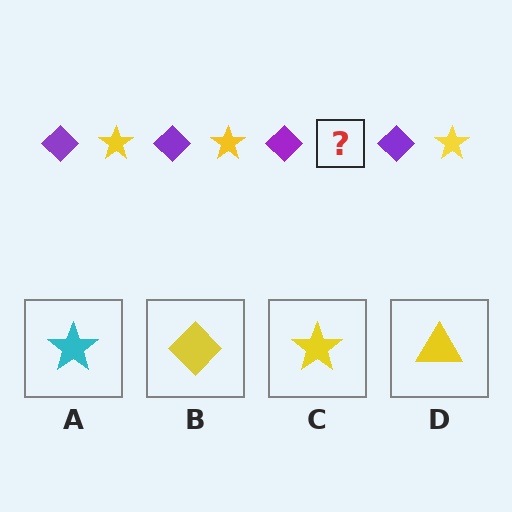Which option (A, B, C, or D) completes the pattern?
C.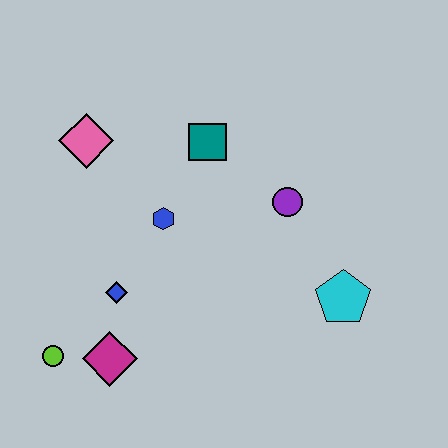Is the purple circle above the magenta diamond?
Yes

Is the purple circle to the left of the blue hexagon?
No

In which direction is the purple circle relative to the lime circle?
The purple circle is to the right of the lime circle.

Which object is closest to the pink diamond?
The blue hexagon is closest to the pink diamond.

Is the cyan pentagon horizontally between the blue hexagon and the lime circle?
No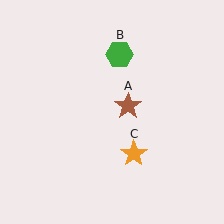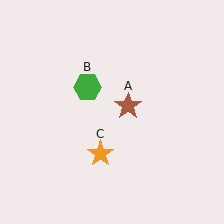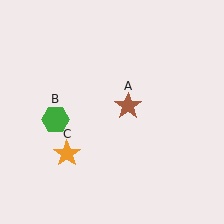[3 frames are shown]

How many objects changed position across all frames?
2 objects changed position: green hexagon (object B), orange star (object C).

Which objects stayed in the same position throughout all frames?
Brown star (object A) remained stationary.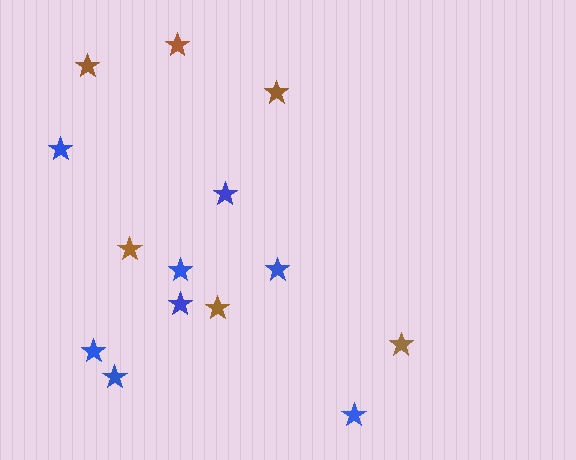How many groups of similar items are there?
There are 2 groups: one group of brown stars (6) and one group of blue stars (8).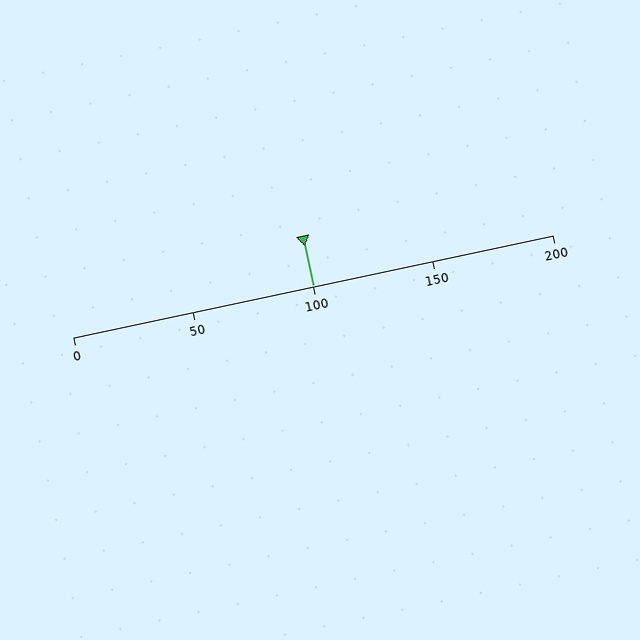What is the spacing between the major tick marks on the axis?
The major ticks are spaced 50 apart.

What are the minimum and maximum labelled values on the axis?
The axis runs from 0 to 200.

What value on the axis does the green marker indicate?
The marker indicates approximately 100.